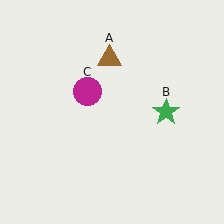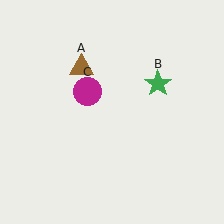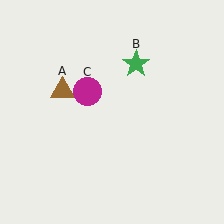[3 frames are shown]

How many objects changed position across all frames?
2 objects changed position: brown triangle (object A), green star (object B).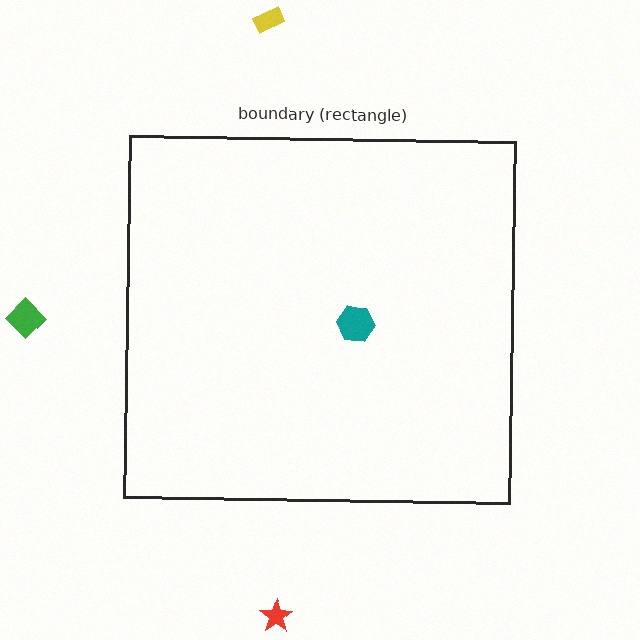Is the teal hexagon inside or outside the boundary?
Inside.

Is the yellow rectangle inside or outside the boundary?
Outside.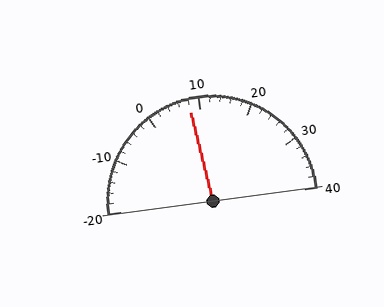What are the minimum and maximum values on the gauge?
The gauge ranges from -20 to 40.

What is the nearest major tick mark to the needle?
The nearest major tick mark is 10.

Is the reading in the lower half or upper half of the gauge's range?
The reading is in the lower half of the range (-20 to 40).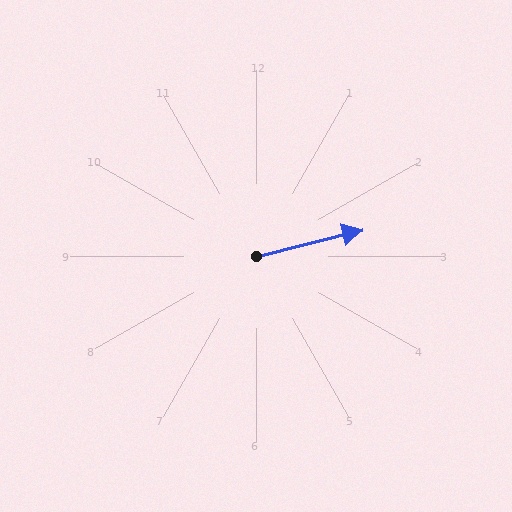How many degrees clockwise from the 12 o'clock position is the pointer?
Approximately 76 degrees.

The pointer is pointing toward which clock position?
Roughly 3 o'clock.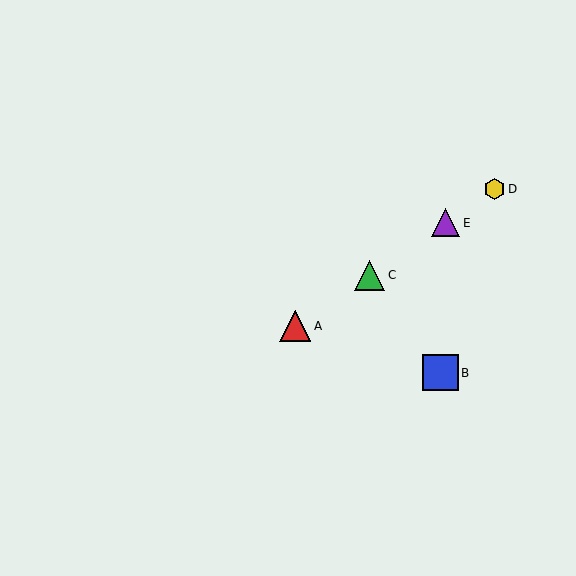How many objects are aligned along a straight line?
4 objects (A, C, D, E) are aligned along a straight line.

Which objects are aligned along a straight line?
Objects A, C, D, E are aligned along a straight line.